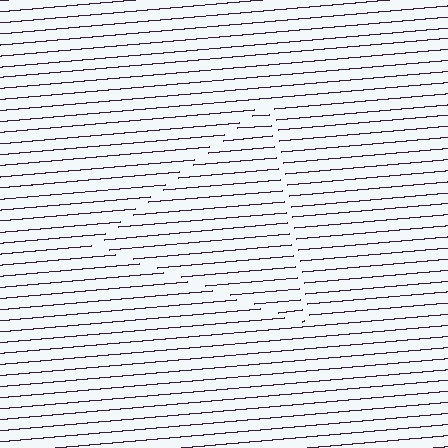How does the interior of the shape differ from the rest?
The interior of the shape contains the same grating, shifted by half a period — the contour is defined by the phase discontinuity where line-ends from the inner and outer gratings abut.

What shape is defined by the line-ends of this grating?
An illusory triangle. The interior of the shape contains the same grating, shifted by half a period — the contour is defined by the phase discontinuity where line-ends from the inner and outer gratings abut.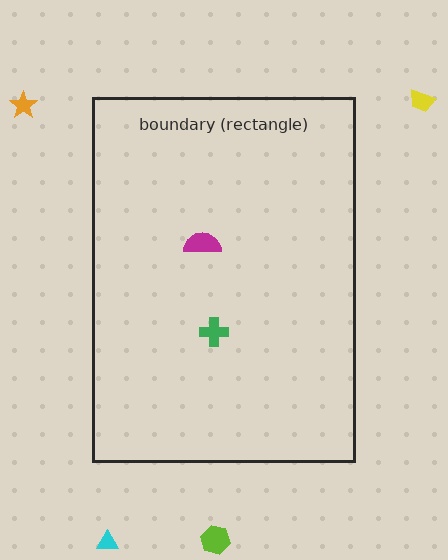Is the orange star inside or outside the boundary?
Outside.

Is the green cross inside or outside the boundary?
Inside.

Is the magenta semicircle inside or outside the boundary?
Inside.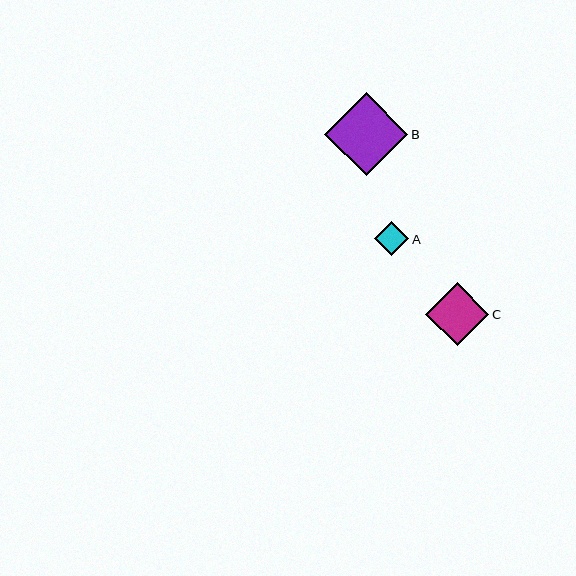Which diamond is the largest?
Diamond B is the largest with a size of approximately 83 pixels.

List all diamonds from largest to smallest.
From largest to smallest: B, C, A.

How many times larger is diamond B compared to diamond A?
Diamond B is approximately 2.4 times the size of diamond A.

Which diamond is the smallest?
Diamond A is the smallest with a size of approximately 34 pixels.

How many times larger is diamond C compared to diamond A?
Diamond C is approximately 1.9 times the size of diamond A.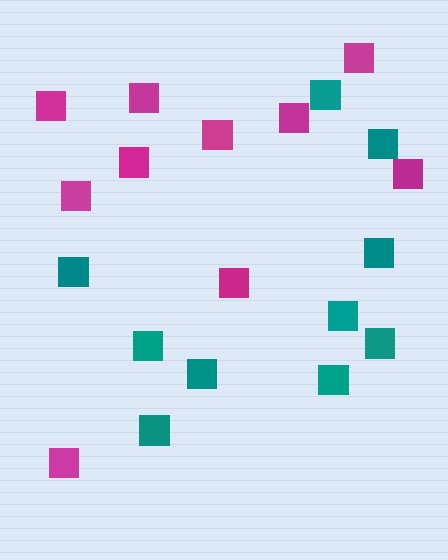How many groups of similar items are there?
There are 2 groups: one group of teal squares (10) and one group of magenta squares (10).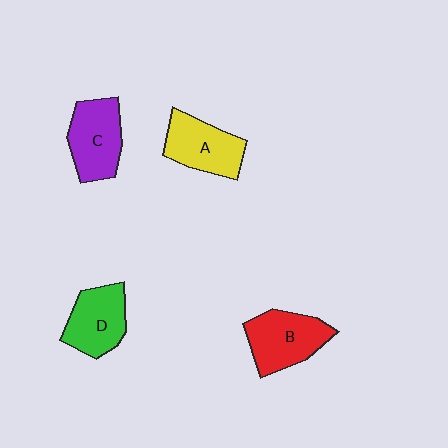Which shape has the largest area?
Shape B (red).